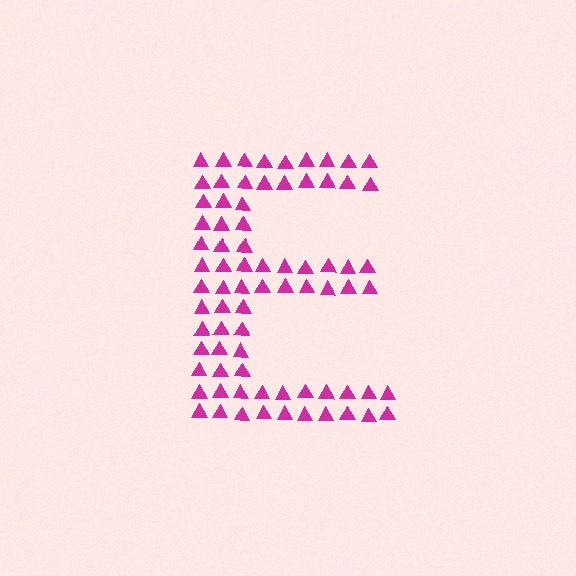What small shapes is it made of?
It is made of small triangles.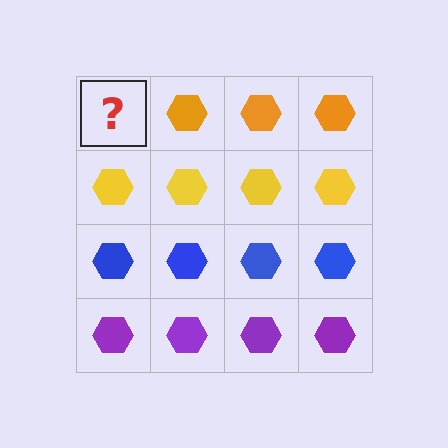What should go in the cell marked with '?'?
The missing cell should contain an orange hexagon.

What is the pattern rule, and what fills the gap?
The rule is that each row has a consistent color. The gap should be filled with an orange hexagon.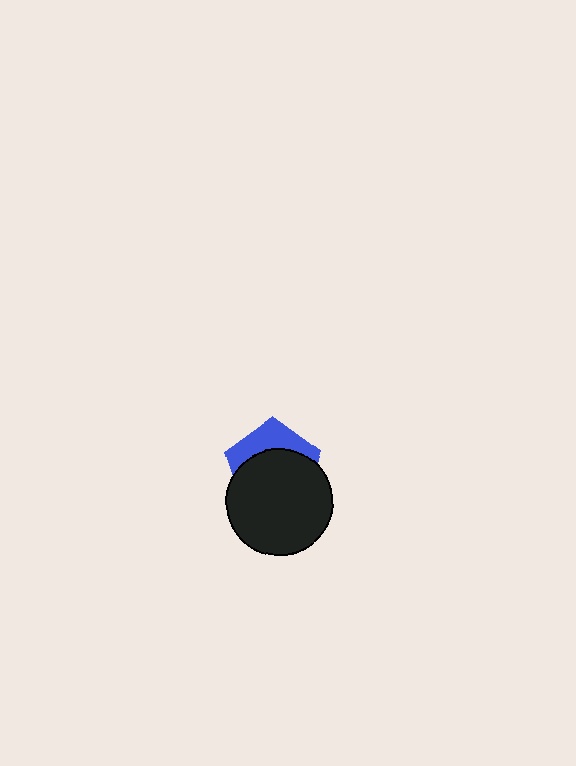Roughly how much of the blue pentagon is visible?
A small part of it is visible (roughly 33%).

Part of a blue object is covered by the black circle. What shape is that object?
It is a pentagon.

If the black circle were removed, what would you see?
You would see the complete blue pentagon.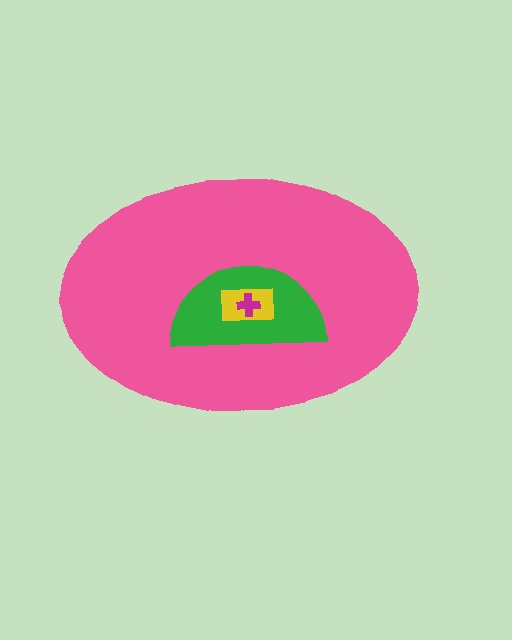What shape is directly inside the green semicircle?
The yellow rectangle.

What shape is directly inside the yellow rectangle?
The magenta cross.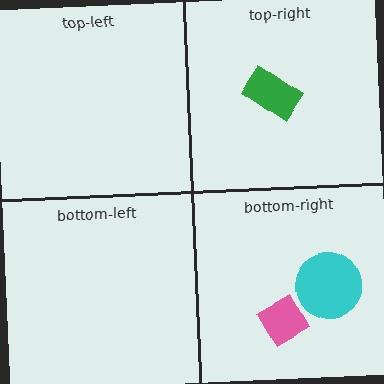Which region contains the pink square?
The bottom-right region.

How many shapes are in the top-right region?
1.